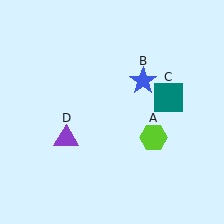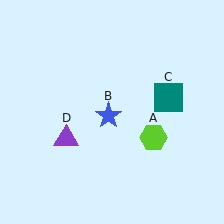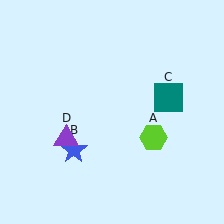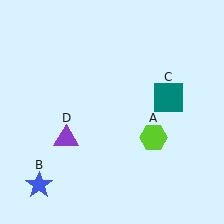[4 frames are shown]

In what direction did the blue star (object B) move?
The blue star (object B) moved down and to the left.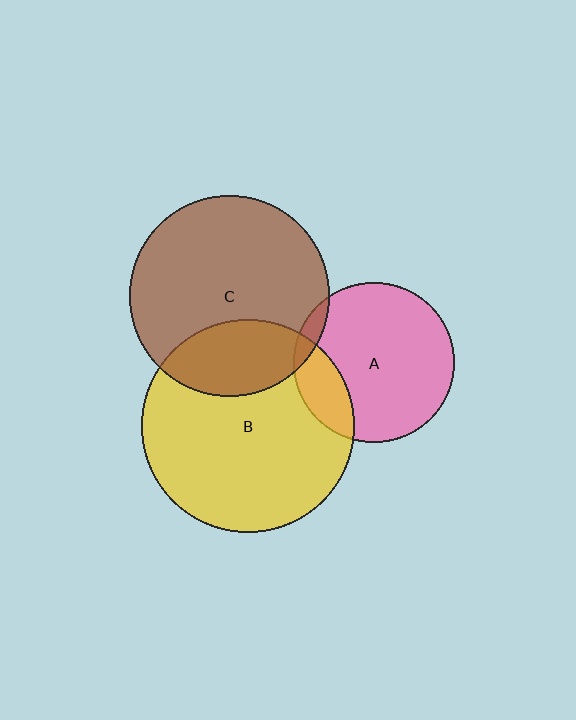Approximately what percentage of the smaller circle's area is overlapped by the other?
Approximately 20%.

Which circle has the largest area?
Circle B (yellow).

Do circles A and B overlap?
Yes.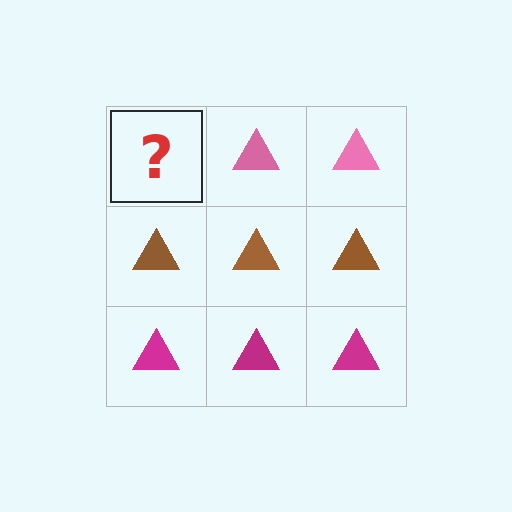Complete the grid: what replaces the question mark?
The question mark should be replaced with a pink triangle.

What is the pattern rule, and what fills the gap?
The rule is that each row has a consistent color. The gap should be filled with a pink triangle.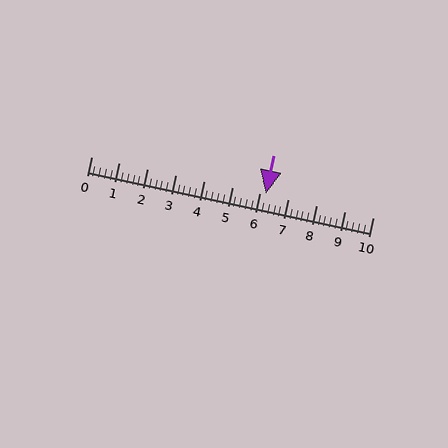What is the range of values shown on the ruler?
The ruler shows values from 0 to 10.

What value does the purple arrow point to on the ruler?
The purple arrow points to approximately 6.2.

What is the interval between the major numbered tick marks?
The major tick marks are spaced 1 units apart.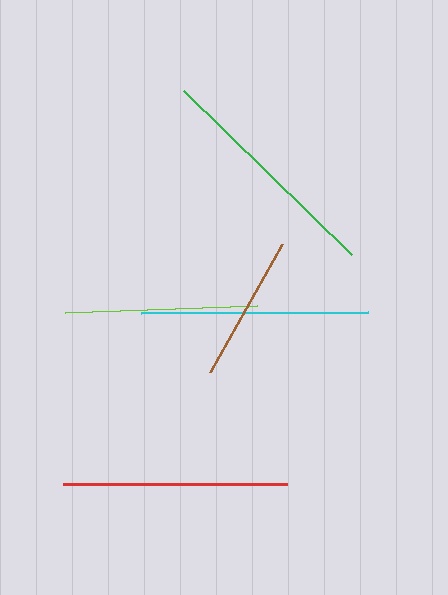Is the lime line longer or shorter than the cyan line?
The cyan line is longer than the lime line.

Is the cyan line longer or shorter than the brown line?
The cyan line is longer than the brown line.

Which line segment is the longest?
The green line is the longest at approximately 235 pixels.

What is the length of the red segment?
The red segment is approximately 224 pixels long.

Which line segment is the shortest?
The brown line is the shortest at approximately 148 pixels.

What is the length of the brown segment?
The brown segment is approximately 148 pixels long.